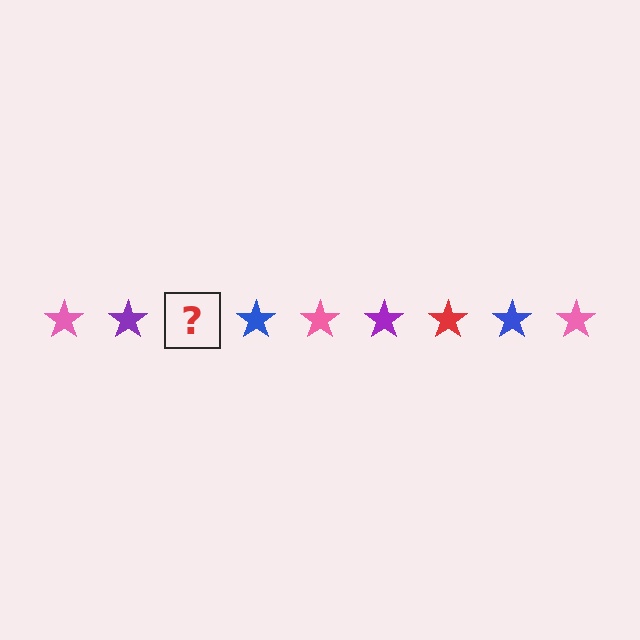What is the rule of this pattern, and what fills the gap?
The rule is that the pattern cycles through pink, purple, red, blue stars. The gap should be filled with a red star.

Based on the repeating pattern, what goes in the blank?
The blank should be a red star.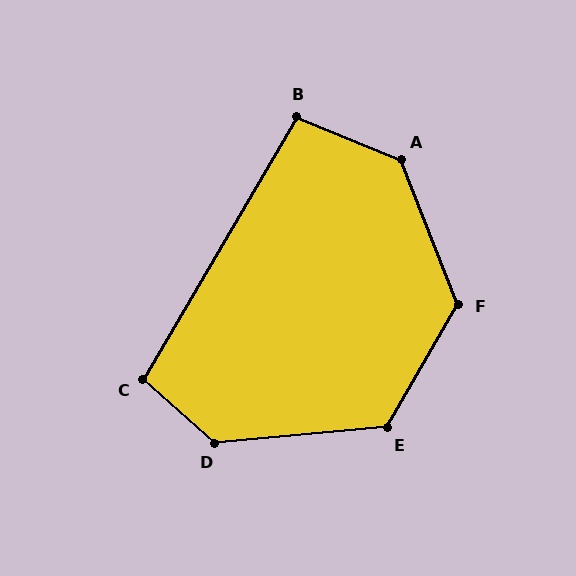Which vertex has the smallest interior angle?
B, at approximately 98 degrees.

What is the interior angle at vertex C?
Approximately 101 degrees (obtuse).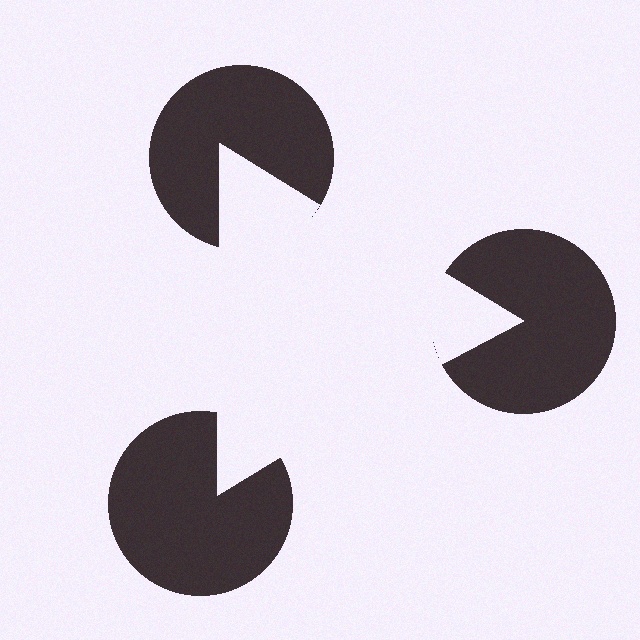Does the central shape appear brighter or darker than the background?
It typically appears slightly brighter than the background, even though no actual brightness change is drawn.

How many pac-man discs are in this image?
There are 3 — one at each vertex of the illusory triangle.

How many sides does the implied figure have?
3 sides.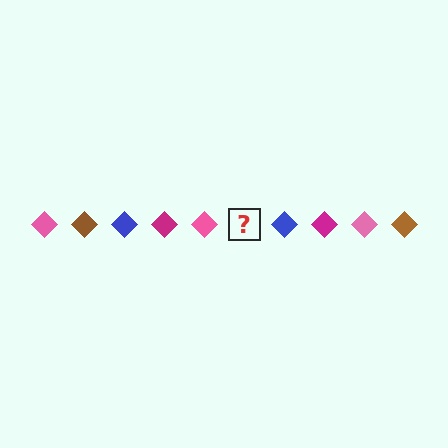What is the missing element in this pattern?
The missing element is a brown diamond.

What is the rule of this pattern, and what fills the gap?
The rule is that the pattern cycles through pink, brown, blue, magenta diamonds. The gap should be filled with a brown diamond.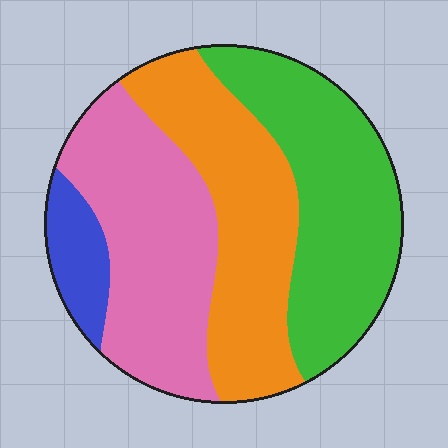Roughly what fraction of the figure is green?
Green covers roughly 30% of the figure.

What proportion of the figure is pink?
Pink takes up between a sixth and a third of the figure.